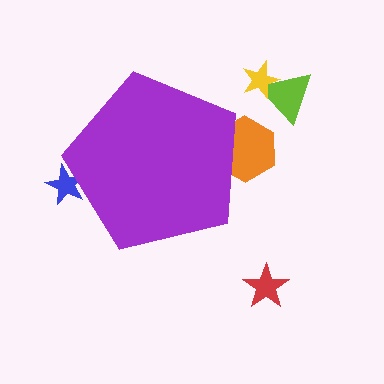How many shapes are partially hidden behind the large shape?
2 shapes are partially hidden.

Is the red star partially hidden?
No, the red star is fully visible.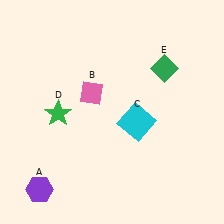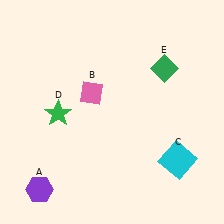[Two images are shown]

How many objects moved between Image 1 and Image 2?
1 object moved between the two images.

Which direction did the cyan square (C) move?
The cyan square (C) moved right.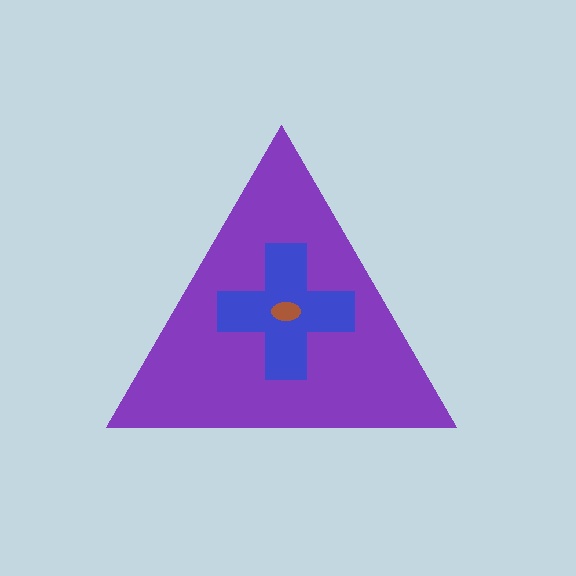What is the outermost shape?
The purple triangle.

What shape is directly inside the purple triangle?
The blue cross.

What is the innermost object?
The brown ellipse.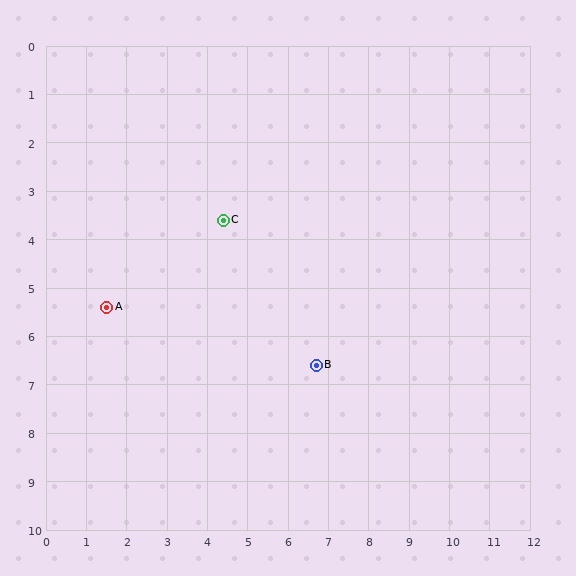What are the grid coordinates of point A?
Point A is at approximately (1.5, 5.4).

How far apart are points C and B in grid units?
Points C and B are about 3.8 grid units apart.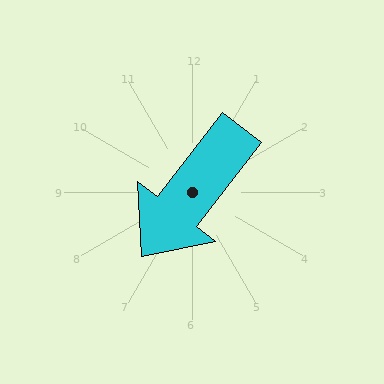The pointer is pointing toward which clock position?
Roughly 7 o'clock.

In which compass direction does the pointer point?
Southwest.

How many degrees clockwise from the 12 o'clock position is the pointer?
Approximately 218 degrees.